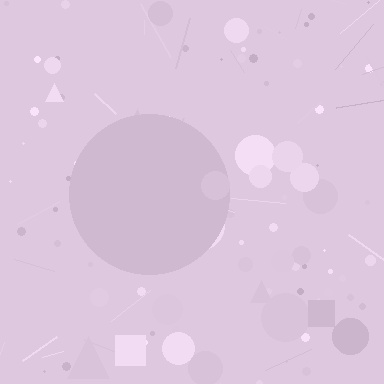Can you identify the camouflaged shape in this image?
The camouflaged shape is a circle.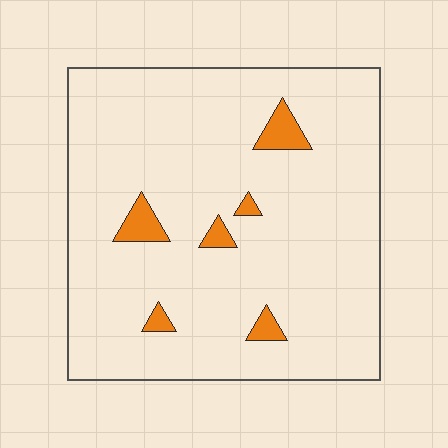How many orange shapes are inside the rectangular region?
6.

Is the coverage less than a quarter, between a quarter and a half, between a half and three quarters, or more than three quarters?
Less than a quarter.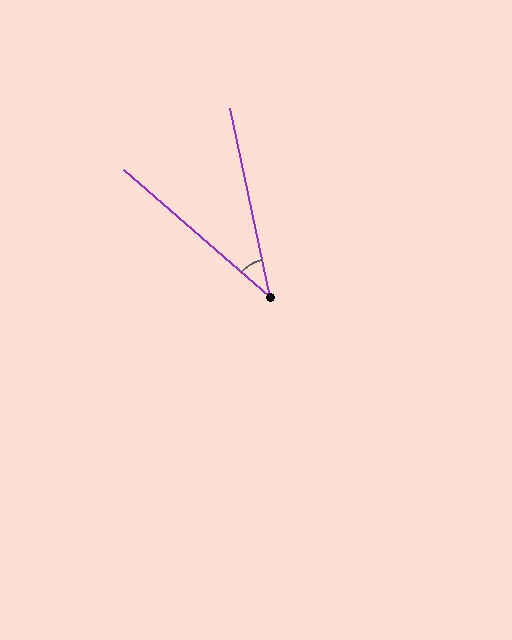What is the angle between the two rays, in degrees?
Approximately 37 degrees.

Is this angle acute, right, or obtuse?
It is acute.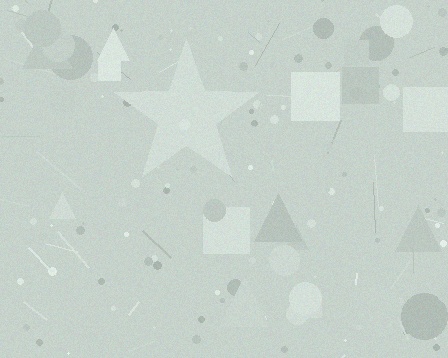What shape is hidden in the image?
A star is hidden in the image.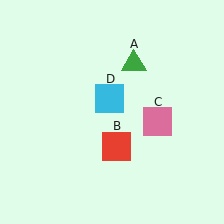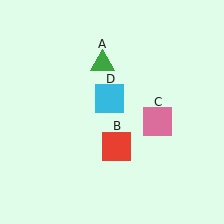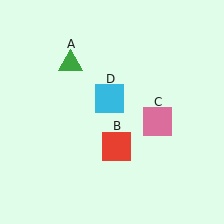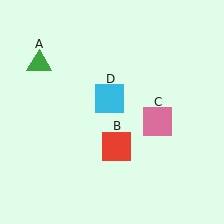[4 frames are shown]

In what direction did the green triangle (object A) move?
The green triangle (object A) moved left.